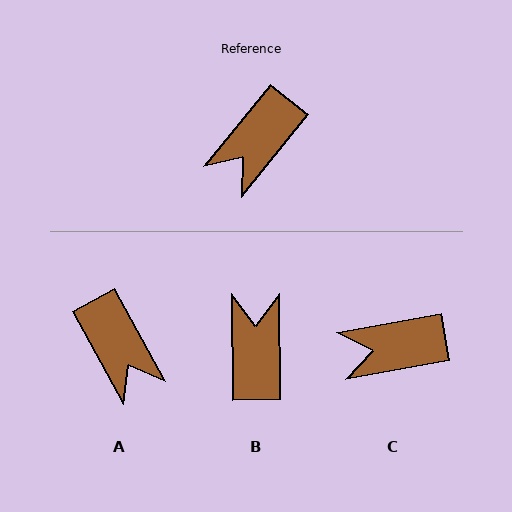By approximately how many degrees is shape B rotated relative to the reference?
Approximately 140 degrees clockwise.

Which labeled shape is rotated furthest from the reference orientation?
B, about 140 degrees away.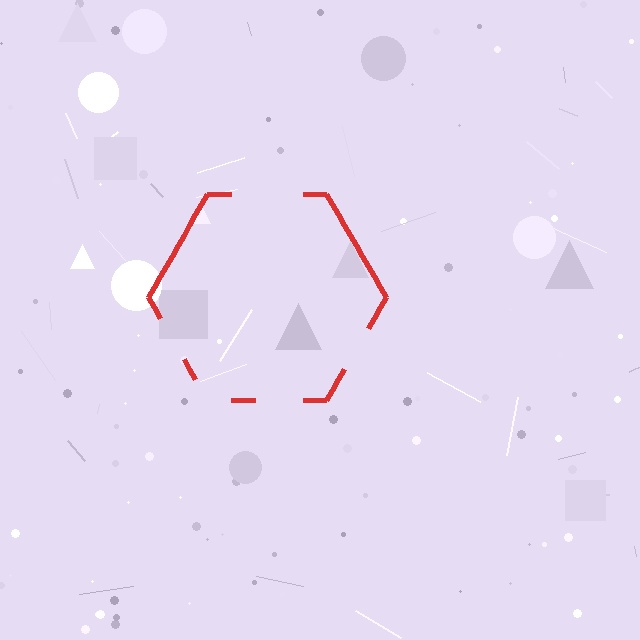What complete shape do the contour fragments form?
The contour fragments form a hexagon.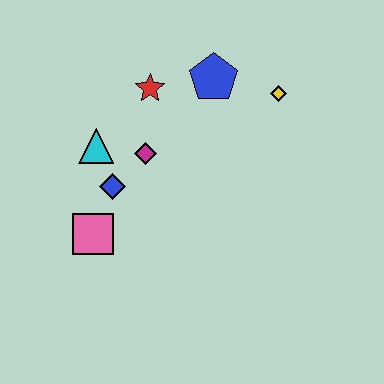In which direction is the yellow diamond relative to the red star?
The yellow diamond is to the right of the red star.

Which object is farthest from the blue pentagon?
The pink square is farthest from the blue pentagon.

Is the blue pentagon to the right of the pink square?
Yes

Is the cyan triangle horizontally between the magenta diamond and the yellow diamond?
No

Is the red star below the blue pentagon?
Yes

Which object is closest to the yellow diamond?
The blue pentagon is closest to the yellow diamond.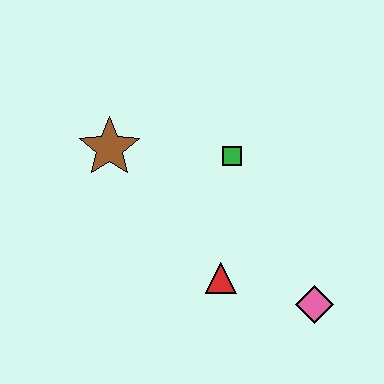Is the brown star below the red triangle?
No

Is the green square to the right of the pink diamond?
No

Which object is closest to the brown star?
The green square is closest to the brown star.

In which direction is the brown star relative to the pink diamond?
The brown star is to the left of the pink diamond.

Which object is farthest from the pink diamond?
The brown star is farthest from the pink diamond.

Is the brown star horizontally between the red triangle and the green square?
No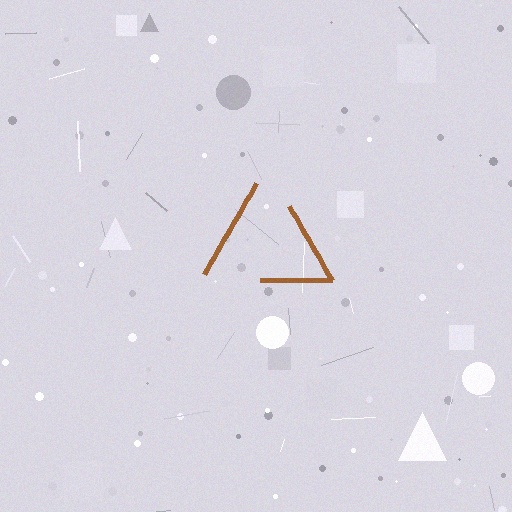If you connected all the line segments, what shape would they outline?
They would outline a triangle.